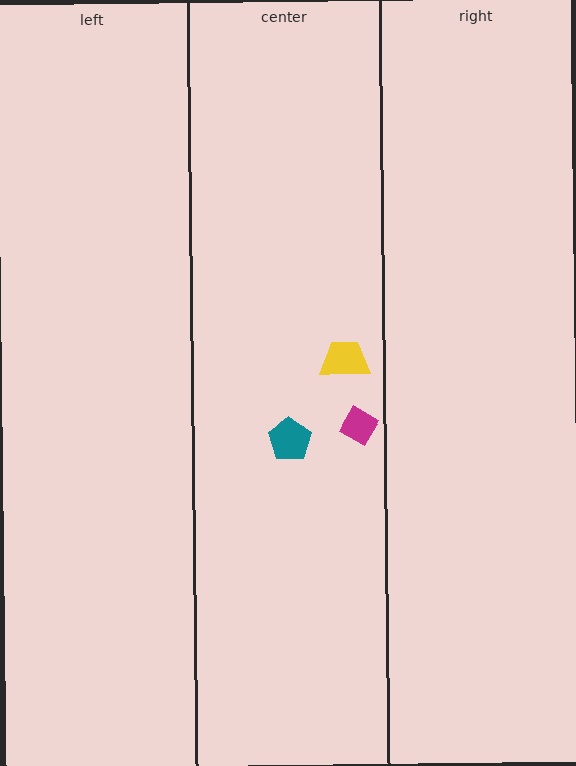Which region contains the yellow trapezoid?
The center region.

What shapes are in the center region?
The yellow trapezoid, the teal pentagon, the magenta diamond.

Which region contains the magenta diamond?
The center region.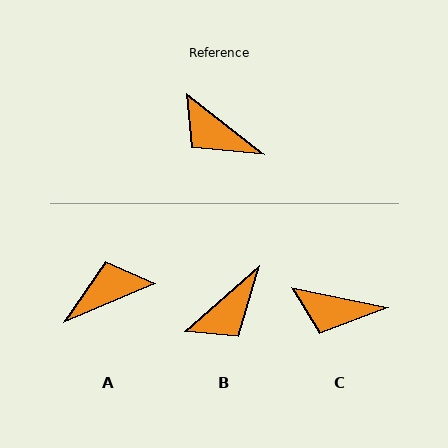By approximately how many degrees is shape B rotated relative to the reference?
Approximately 79 degrees counter-clockwise.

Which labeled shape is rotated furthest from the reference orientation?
A, about 119 degrees away.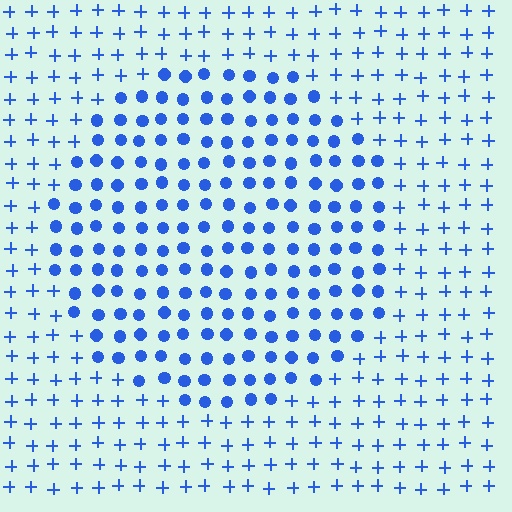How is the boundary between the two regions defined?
The boundary is defined by a change in element shape: circles inside vs. plus signs outside. All elements share the same color and spacing.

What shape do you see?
I see a circle.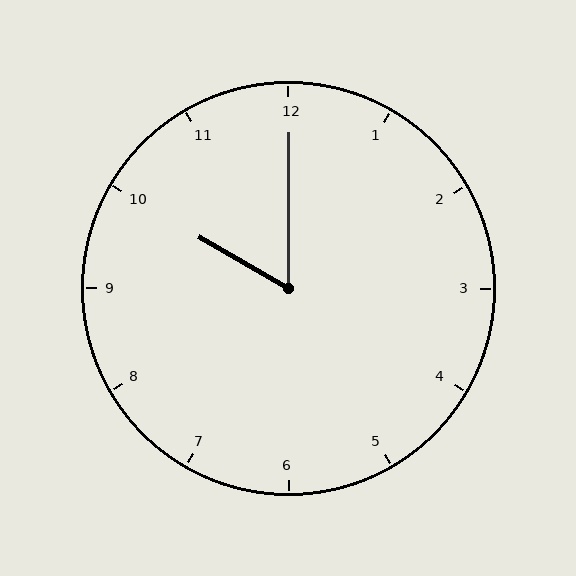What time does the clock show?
10:00.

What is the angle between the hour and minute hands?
Approximately 60 degrees.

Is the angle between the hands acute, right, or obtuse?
It is acute.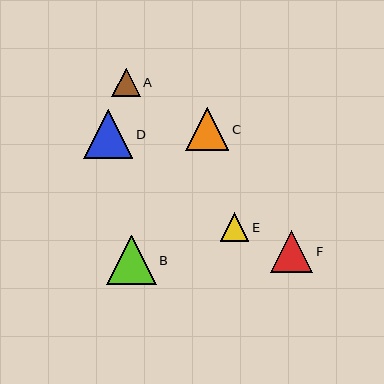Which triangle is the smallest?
Triangle E is the smallest with a size of approximately 28 pixels.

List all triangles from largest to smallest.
From largest to smallest: B, D, C, F, A, E.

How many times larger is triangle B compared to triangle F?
Triangle B is approximately 1.2 times the size of triangle F.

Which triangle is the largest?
Triangle B is the largest with a size of approximately 50 pixels.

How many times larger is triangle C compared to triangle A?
Triangle C is approximately 1.5 times the size of triangle A.